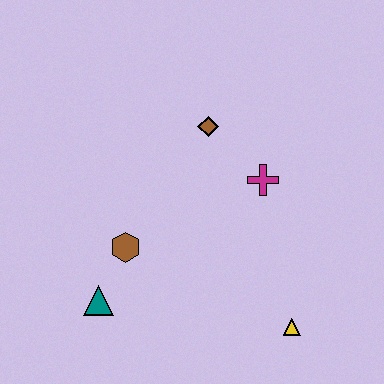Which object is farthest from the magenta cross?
The teal triangle is farthest from the magenta cross.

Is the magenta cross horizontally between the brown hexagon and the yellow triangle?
Yes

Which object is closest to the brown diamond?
The magenta cross is closest to the brown diamond.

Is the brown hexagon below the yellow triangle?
No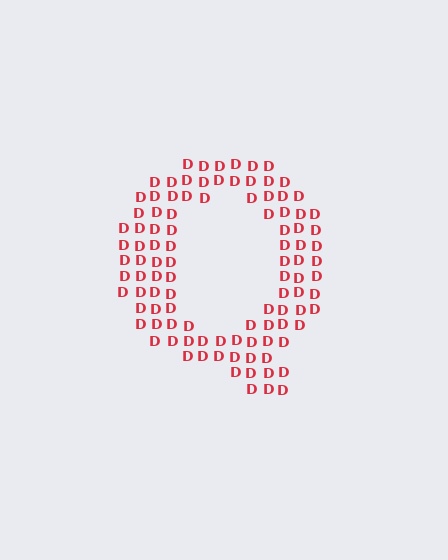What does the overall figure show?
The overall figure shows the letter Q.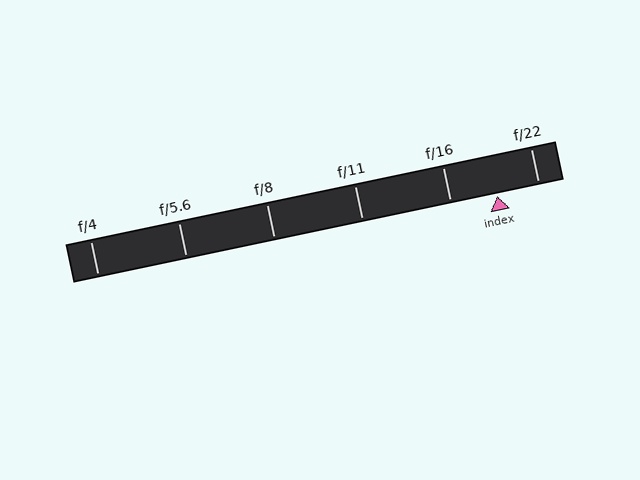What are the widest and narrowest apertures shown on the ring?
The widest aperture shown is f/4 and the narrowest is f/22.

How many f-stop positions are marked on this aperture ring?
There are 6 f-stop positions marked.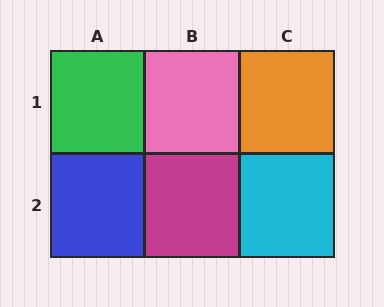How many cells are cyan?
1 cell is cyan.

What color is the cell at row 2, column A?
Blue.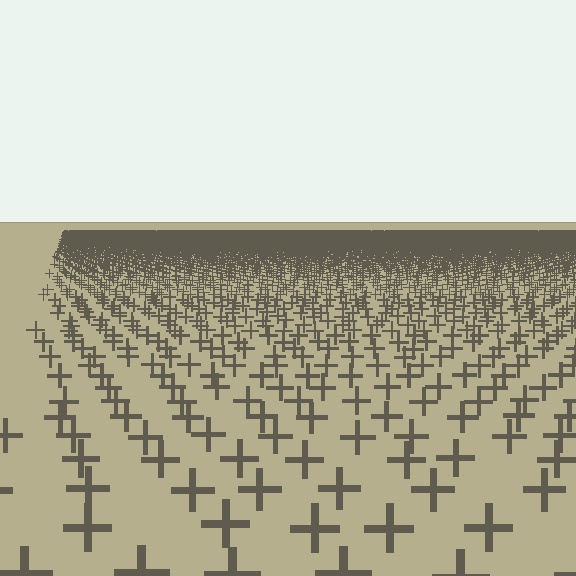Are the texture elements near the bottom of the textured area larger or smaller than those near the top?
Larger. Near the bottom, elements are closer to the viewer and appear at a bigger on-screen size.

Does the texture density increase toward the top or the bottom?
Density increases toward the top.